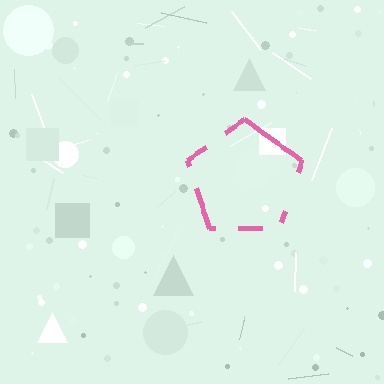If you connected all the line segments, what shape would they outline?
They would outline a pentagon.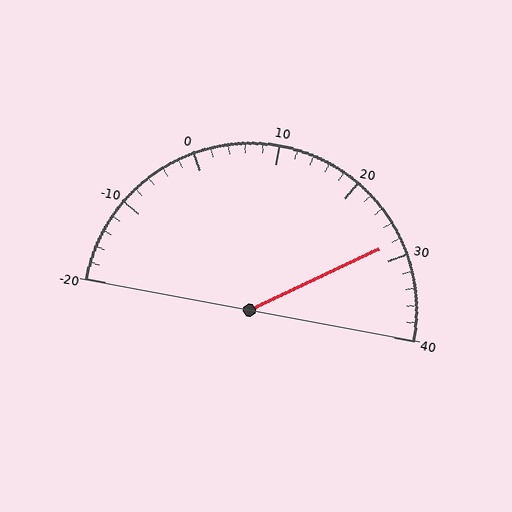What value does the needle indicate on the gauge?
The needle indicates approximately 28.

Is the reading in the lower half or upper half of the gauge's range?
The reading is in the upper half of the range (-20 to 40).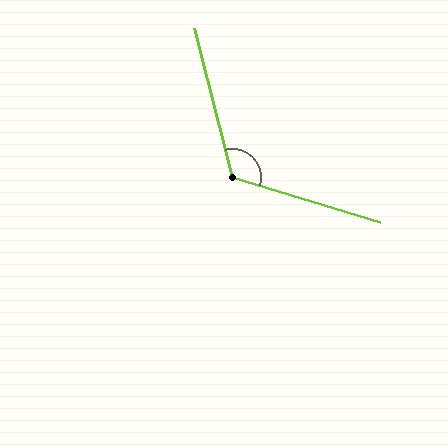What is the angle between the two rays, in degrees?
Approximately 121 degrees.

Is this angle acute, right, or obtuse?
It is obtuse.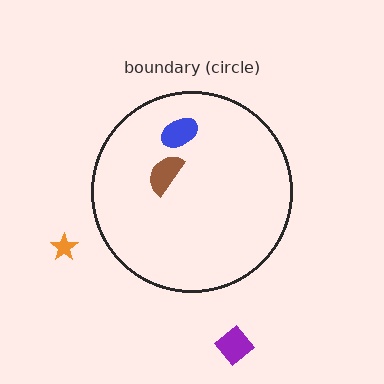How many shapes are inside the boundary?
2 inside, 2 outside.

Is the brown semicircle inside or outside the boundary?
Inside.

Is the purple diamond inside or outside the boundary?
Outside.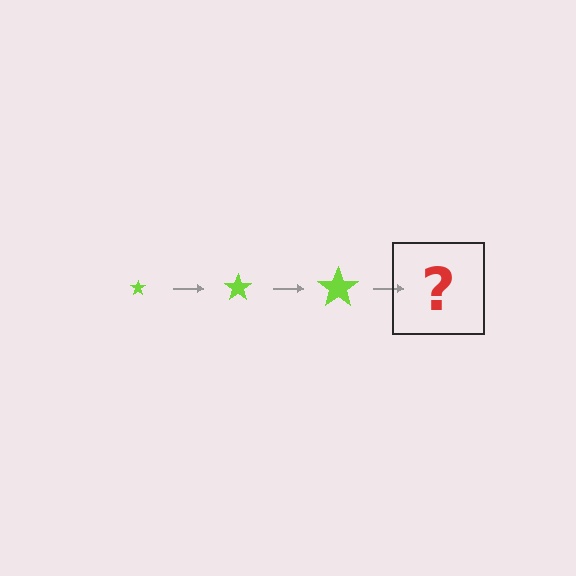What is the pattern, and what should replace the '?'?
The pattern is that the star gets progressively larger each step. The '?' should be a lime star, larger than the previous one.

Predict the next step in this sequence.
The next step is a lime star, larger than the previous one.